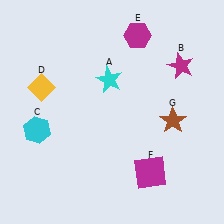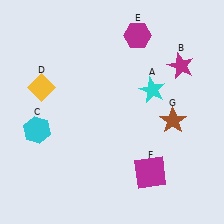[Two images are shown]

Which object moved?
The cyan star (A) moved right.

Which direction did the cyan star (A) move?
The cyan star (A) moved right.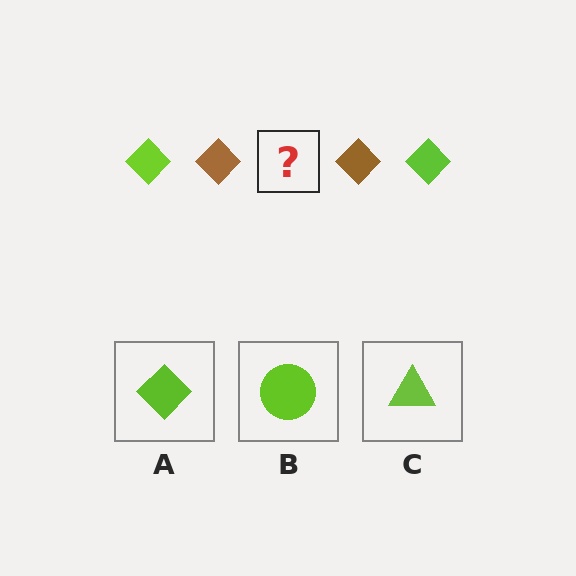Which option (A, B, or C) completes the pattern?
A.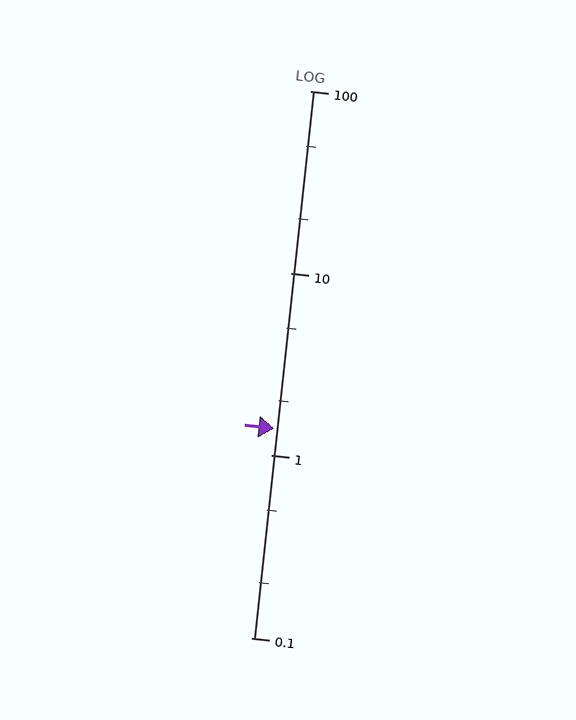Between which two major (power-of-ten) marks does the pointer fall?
The pointer is between 1 and 10.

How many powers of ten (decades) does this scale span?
The scale spans 3 decades, from 0.1 to 100.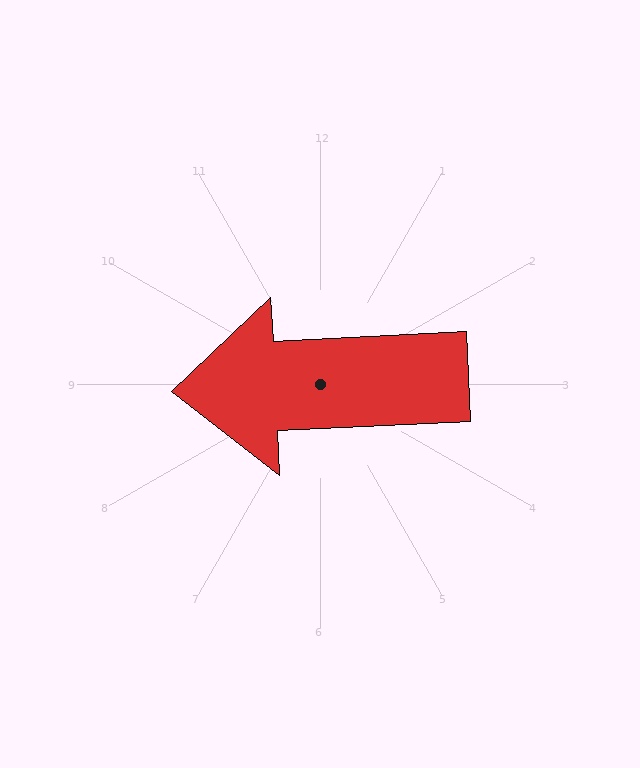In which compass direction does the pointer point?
West.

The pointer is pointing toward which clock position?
Roughly 9 o'clock.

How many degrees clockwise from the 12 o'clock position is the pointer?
Approximately 267 degrees.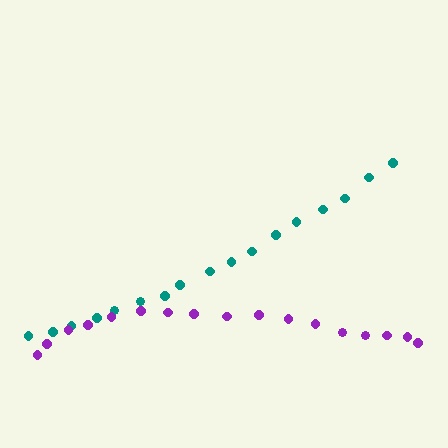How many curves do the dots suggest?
There are 2 distinct paths.